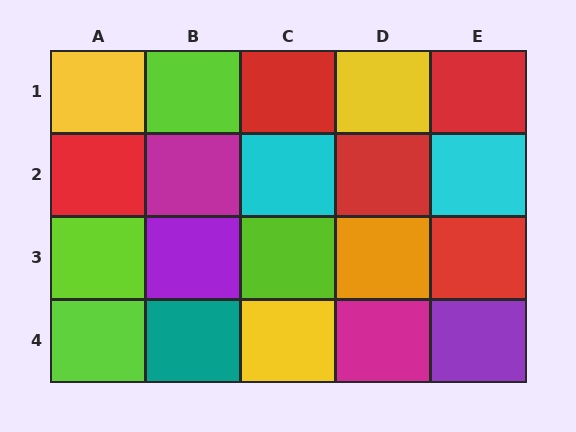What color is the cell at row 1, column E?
Red.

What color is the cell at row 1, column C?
Red.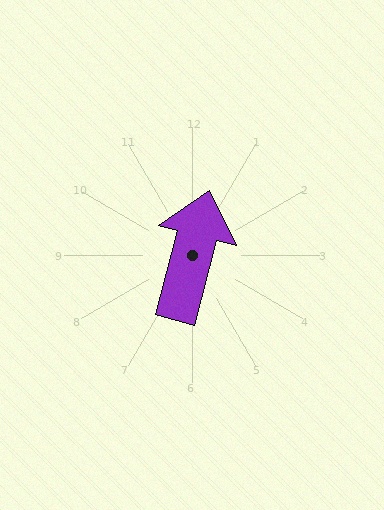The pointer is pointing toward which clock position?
Roughly 12 o'clock.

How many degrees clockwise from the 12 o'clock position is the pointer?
Approximately 15 degrees.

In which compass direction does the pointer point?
North.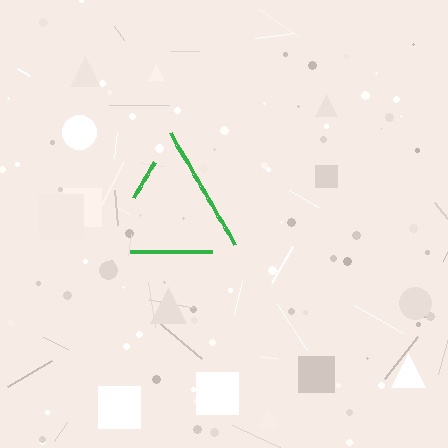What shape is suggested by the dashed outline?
The dashed outline suggests a triangle.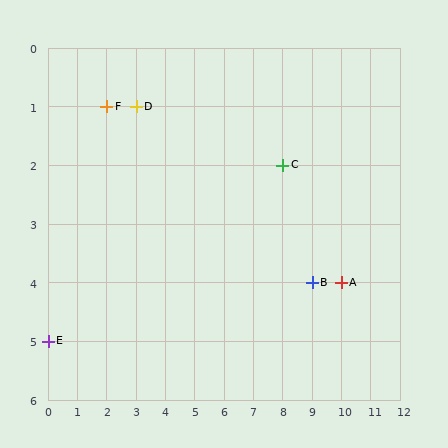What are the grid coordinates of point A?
Point A is at grid coordinates (10, 4).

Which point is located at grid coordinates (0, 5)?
Point E is at (0, 5).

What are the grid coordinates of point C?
Point C is at grid coordinates (8, 2).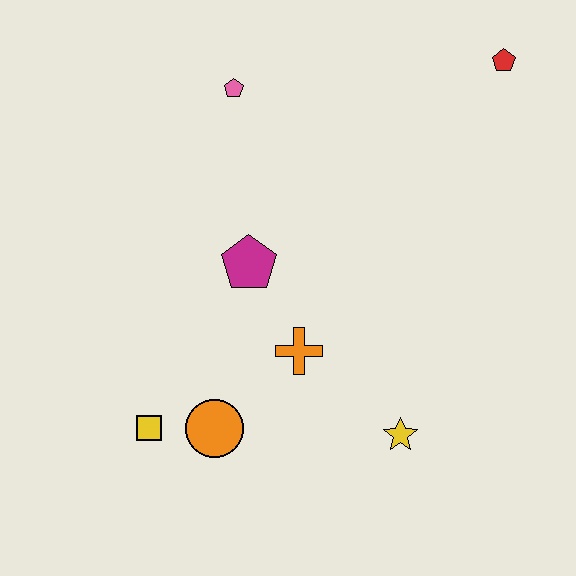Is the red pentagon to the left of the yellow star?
No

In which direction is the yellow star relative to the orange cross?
The yellow star is to the right of the orange cross.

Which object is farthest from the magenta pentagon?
The red pentagon is farthest from the magenta pentagon.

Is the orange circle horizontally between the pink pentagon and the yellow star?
No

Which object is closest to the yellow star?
The orange cross is closest to the yellow star.